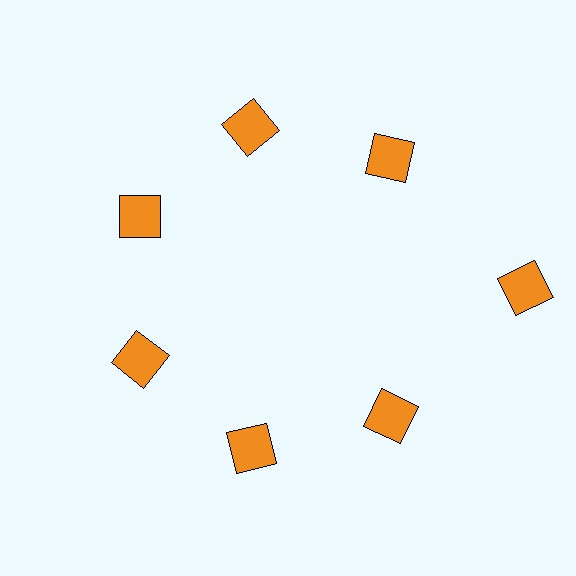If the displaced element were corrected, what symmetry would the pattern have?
It would have 7-fold rotational symmetry — the pattern would map onto itself every 51 degrees.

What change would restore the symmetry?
The symmetry would be restored by moving it inward, back onto the ring so that all 7 squares sit at equal angles and equal distance from the center.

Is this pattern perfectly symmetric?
No. The 7 orange squares are arranged in a ring, but one element near the 3 o'clock position is pushed outward from the center, breaking the 7-fold rotational symmetry.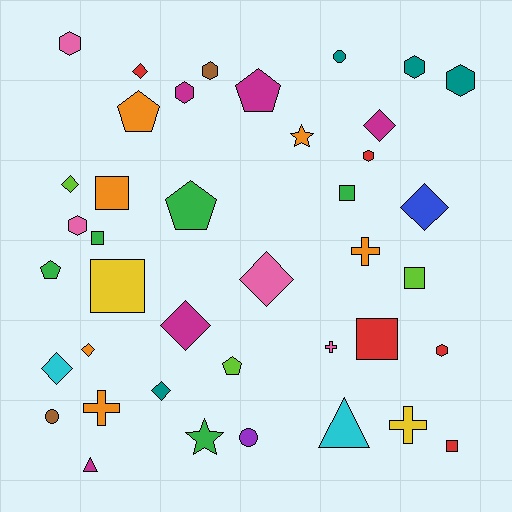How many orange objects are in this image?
There are 6 orange objects.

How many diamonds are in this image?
There are 9 diamonds.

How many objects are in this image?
There are 40 objects.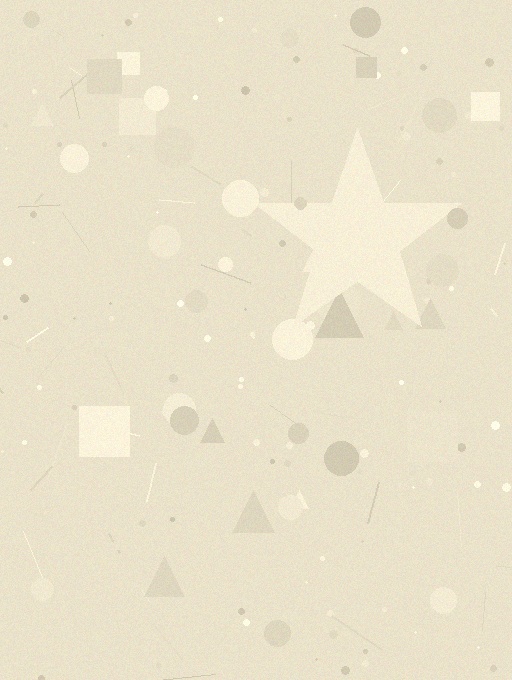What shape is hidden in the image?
A star is hidden in the image.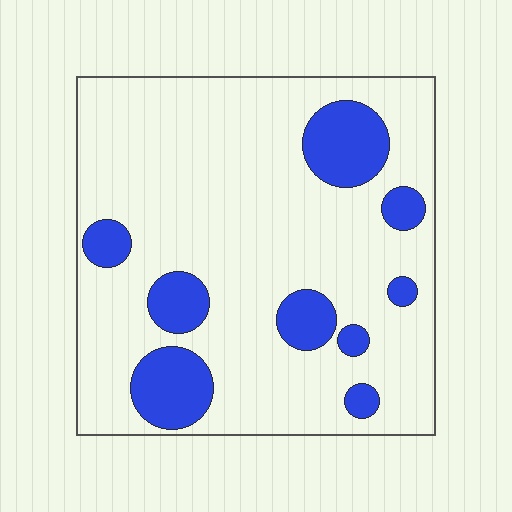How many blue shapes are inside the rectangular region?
9.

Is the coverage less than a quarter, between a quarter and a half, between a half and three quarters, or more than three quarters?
Less than a quarter.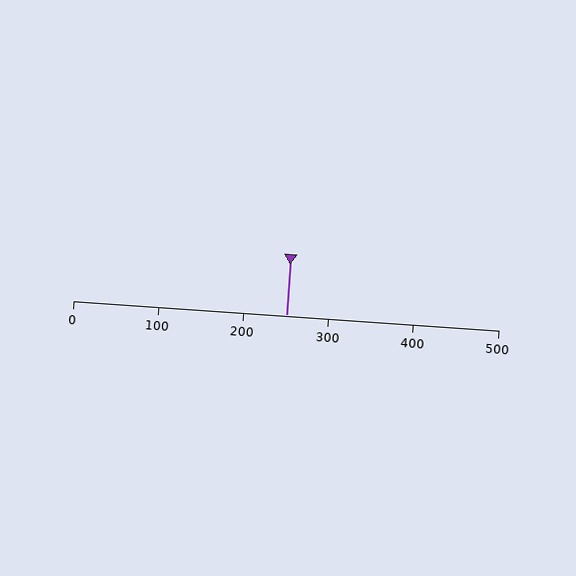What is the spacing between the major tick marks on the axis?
The major ticks are spaced 100 apart.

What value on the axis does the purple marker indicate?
The marker indicates approximately 250.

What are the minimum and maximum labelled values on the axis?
The axis runs from 0 to 500.